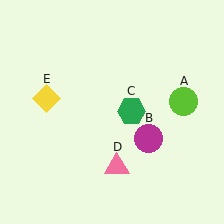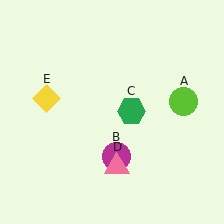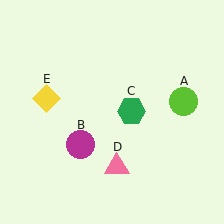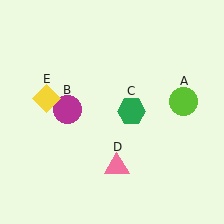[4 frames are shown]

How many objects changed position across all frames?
1 object changed position: magenta circle (object B).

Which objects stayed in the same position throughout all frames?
Lime circle (object A) and green hexagon (object C) and pink triangle (object D) and yellow diamond (object E) remained stationary.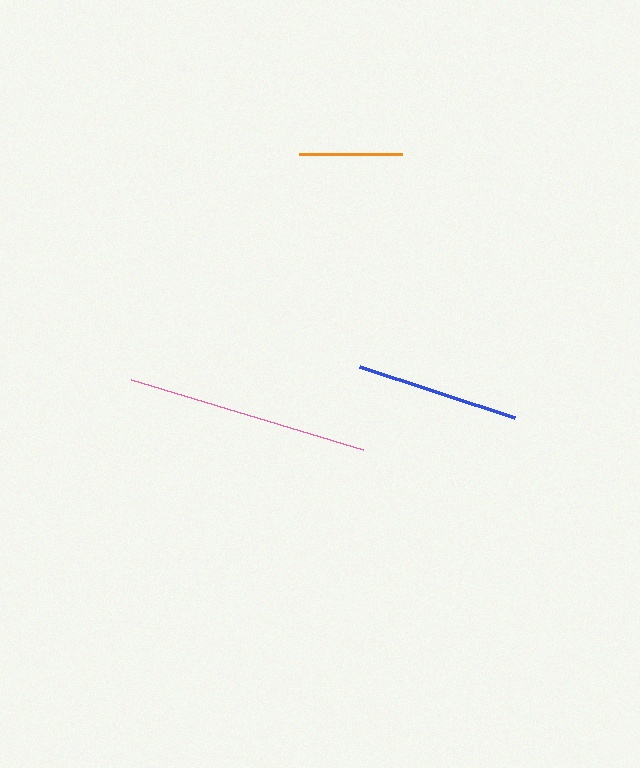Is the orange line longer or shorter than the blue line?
The blue line is longer than the orange line.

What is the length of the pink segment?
The pink segment is approximately 242 pixels long.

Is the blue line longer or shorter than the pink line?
The pink line is longer than the blue line.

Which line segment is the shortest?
The orange line is the shortest at approximately 103 pixels.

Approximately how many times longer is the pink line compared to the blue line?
The pink line is approximately 1.5 times the length of the blue line.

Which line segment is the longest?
The pink line is the longest at approximately 242 pixels.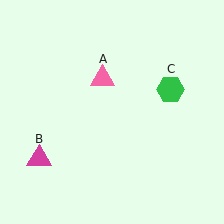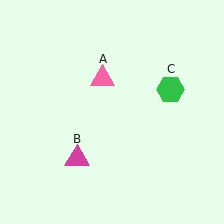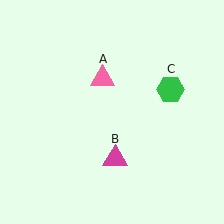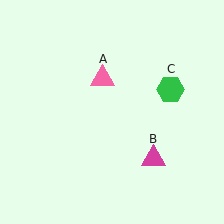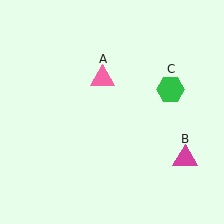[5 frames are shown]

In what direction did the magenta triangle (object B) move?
The magenta triangle (object B) moved right.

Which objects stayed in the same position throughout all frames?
Pink triangle (object A) and green hexagon (object C) remained stationary.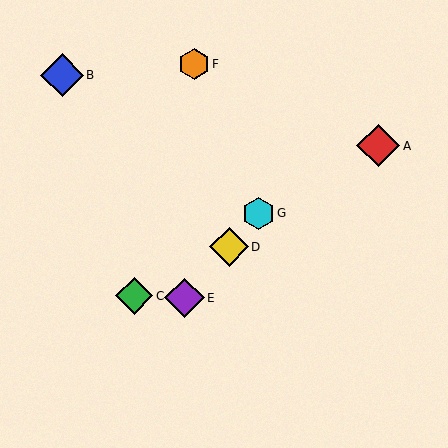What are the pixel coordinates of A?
Object A is at (378, 146).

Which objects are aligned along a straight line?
Objects D, E, G are aligned along a straight line.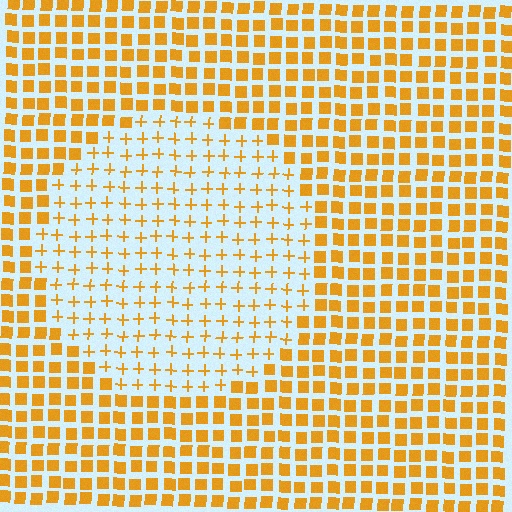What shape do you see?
I see a circle.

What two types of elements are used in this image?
The image uses plus signs inside the circle region and squares outside it.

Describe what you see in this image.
The image is filled with small orange elements arranged in a uniform grid. A circle-shaped region contains plus signs, while the surrounding area contains squares. The boundary is defined purely by the change in element shape.